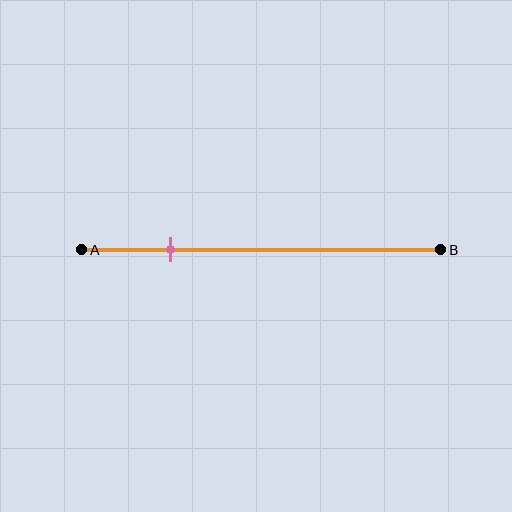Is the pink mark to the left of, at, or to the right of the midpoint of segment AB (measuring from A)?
The pink mark is to the left of the midpoint of segment AB.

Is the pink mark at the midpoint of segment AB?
No, the mark is at about 25% from A, not at the 50% midpoint.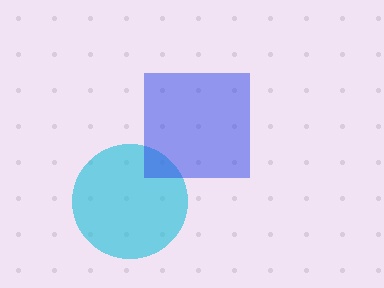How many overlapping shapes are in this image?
There are 2 overlapping shapes in the image.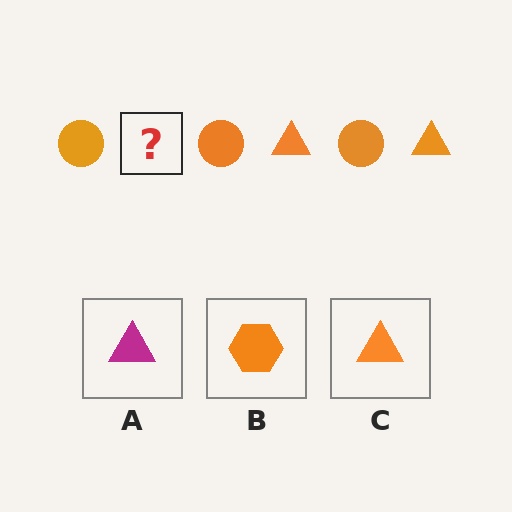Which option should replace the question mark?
Option C.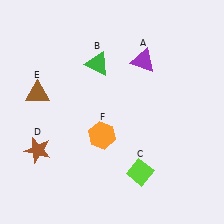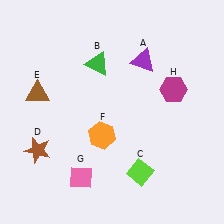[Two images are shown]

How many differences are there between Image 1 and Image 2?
There are 2 differences between the two images.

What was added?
A pink diamond (G), a magenta hexagon (H) were added in Image 2.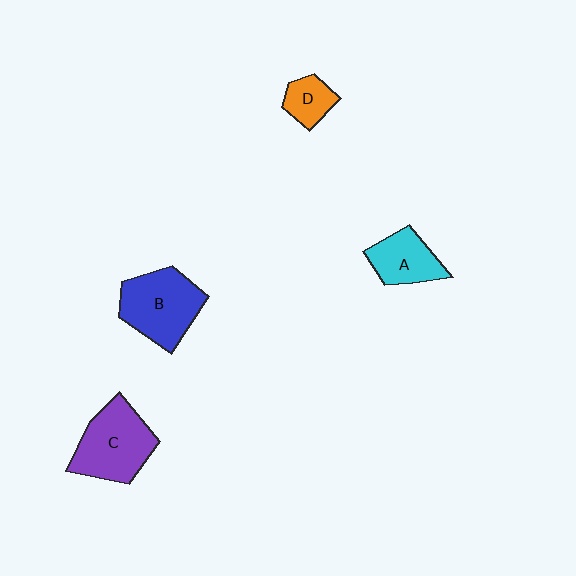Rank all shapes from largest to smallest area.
From largest to smallest: C (purple), B (blue), A (cyan), D (orange).